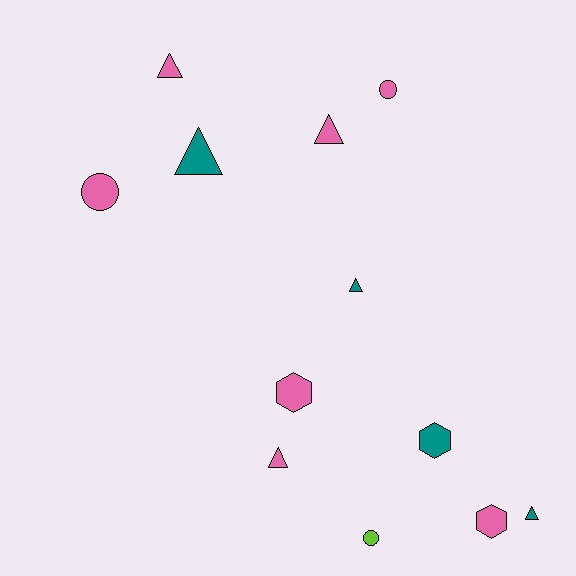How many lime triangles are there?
There are no lime triangles.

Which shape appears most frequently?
Triangle, with 6 objects.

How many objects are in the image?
There are 12 objects.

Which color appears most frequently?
Pink, with 7 objects.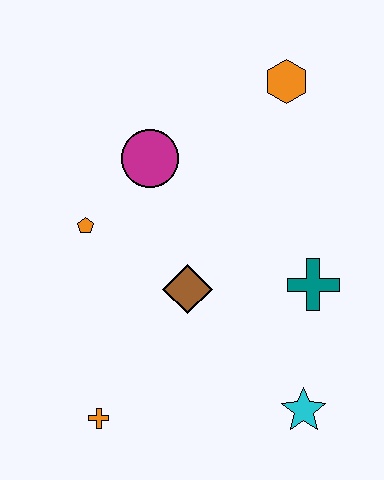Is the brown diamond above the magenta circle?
No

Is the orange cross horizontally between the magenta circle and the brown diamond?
No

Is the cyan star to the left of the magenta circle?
No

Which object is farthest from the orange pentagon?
The cyan star is farthest from the orange pentagon.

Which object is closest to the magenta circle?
The orange pentagon is closest to the magenta circle.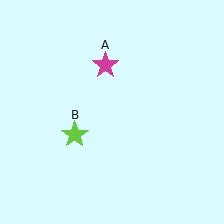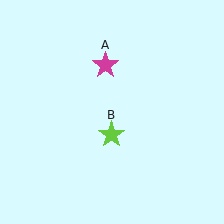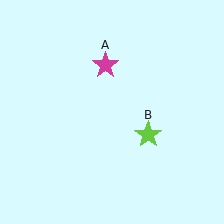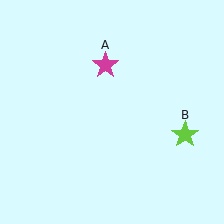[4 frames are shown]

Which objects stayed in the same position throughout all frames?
Magenta star (object A) remained stationary.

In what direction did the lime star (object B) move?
The lime star (object B) moved right.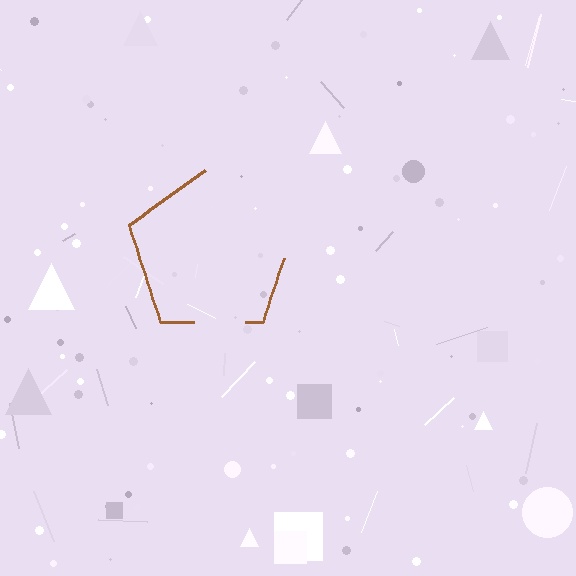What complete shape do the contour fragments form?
The contour fragments form a pentagon.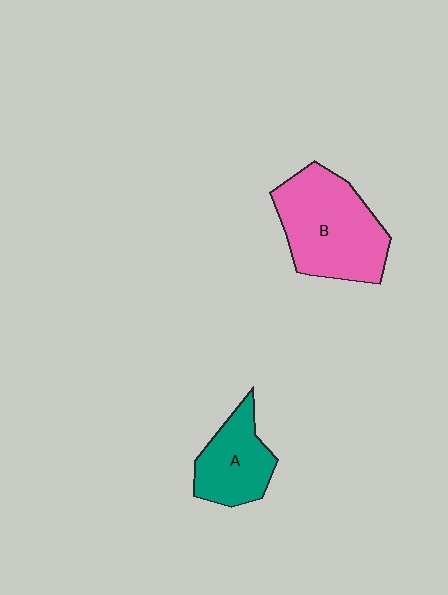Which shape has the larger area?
Shape B (pink).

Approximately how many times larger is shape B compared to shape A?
Approximately 1.7 times.